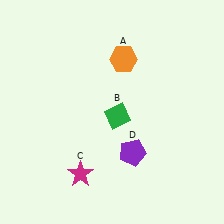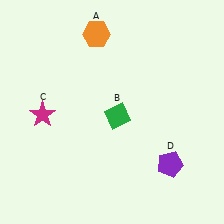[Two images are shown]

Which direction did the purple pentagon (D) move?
The purple pentagon (D) moved right.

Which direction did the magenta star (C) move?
The magenta star (C) moved up.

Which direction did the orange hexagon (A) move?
The orange hexagon (A) moved left.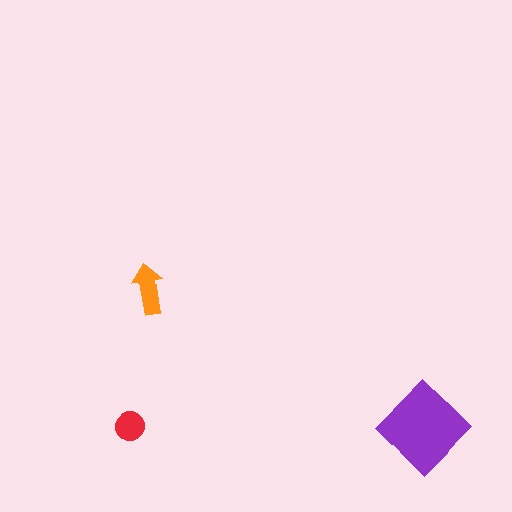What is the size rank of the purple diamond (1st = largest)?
1st.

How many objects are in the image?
There are 3 objects in the image.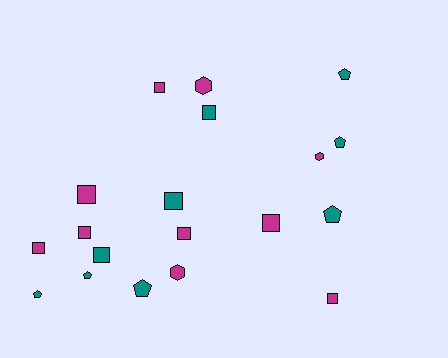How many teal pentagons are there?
There are 6 teal pentagons.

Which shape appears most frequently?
Square, with 10 objects.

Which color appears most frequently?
Magenta, with 10 objects.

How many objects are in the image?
There are 19 objects.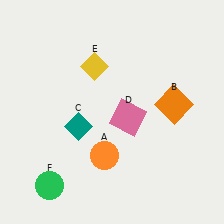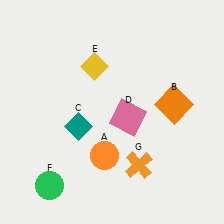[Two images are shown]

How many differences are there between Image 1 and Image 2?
There is 1 difference between the two images.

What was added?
An orange cross (G) was added in Image 2.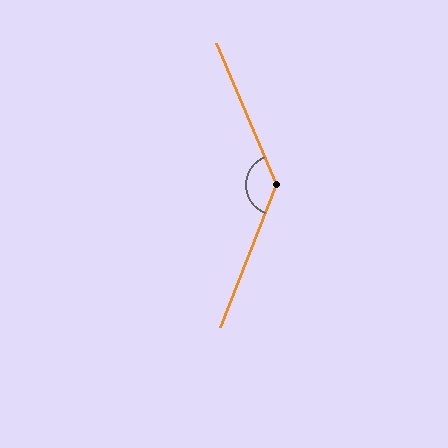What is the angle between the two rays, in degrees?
Approximately 135 degrees.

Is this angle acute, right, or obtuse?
It is obtuse.